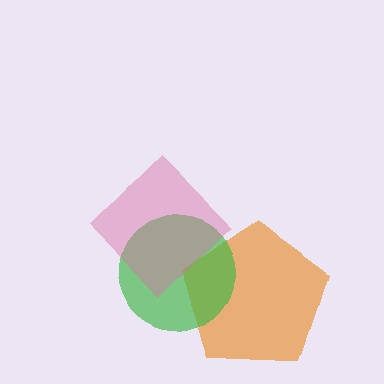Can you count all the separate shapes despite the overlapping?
Yes, there are 3 separate shapes.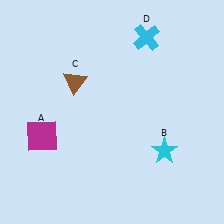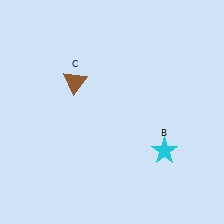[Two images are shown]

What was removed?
The magenta square (A), the cyan cross (D) were removed in Image 2.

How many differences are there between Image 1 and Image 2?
There are 2 differences between the two images.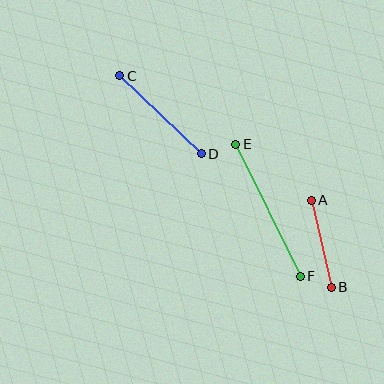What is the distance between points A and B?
The distance is approximately 89 pixels.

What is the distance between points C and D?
The distance is approximately 112 pixels.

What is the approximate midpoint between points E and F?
The midpoint is at approximately (268, 210) pixels.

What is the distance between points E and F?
The distance is approximately 147 pixels.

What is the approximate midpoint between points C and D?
The midpoint is at approximately (161, 115) pixels.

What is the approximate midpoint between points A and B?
The midpoint is at approximately (321, 244) pixels.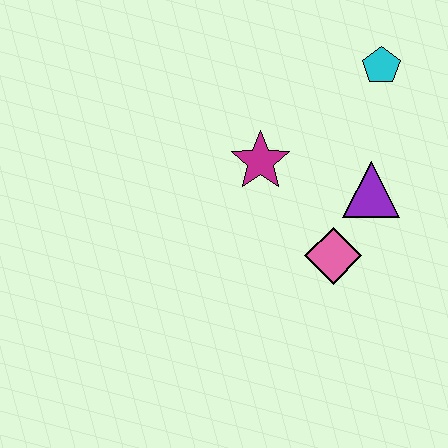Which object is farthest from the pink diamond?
The cyan pentagon is farthest from the pink diamond.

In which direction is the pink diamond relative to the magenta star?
The pink diamond is below the magenta star.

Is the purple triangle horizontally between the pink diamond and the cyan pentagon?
Yes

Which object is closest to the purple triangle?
The pink diamond is closest to the purple triangle.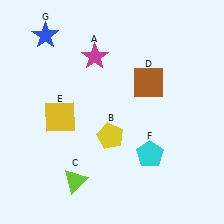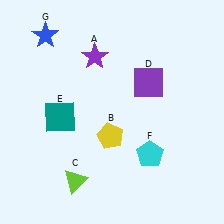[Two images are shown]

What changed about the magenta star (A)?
In Image 1, A is magenta. In Image 2, it changed to purple.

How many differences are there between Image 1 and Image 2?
There are 3 differences between the two images.